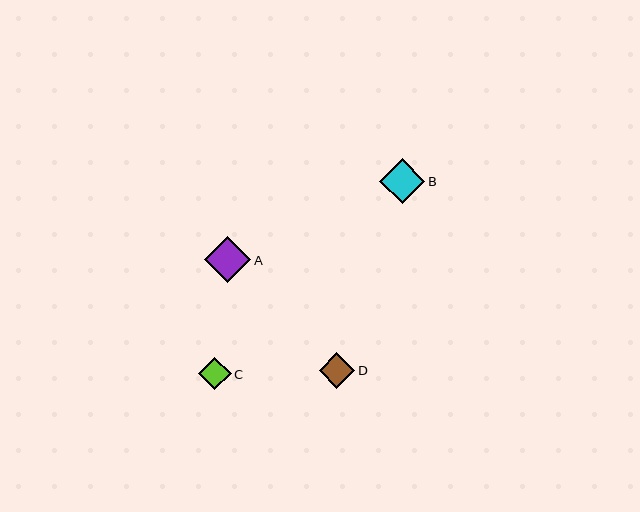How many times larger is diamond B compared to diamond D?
Diamond B is approximately 1.3 times the size of diamond D.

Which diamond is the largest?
Diamond A is the largest with a size of approximately 46 pixels.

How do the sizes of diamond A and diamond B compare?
Diamond A and diamond B are approximately the same size.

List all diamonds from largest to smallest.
From largest to smallest: A, B, D, C.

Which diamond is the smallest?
Diamond C is the smallest with a size of approximately 32 pixels.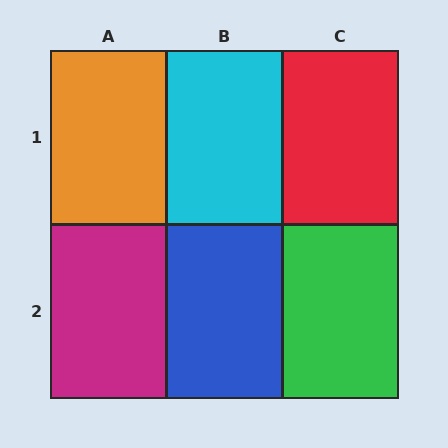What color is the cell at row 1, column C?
Red.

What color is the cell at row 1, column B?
Cyan.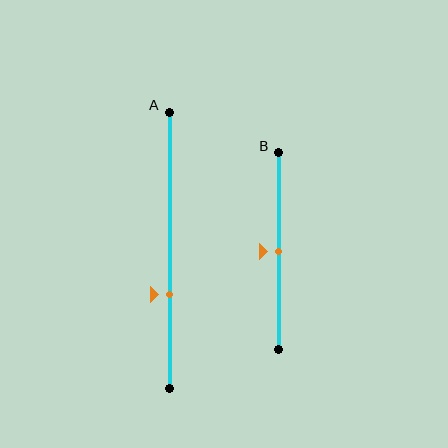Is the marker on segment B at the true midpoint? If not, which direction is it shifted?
Yes, the marker on segment B is at the true midpoint.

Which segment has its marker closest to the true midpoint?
Segment B has its marker closest to the true midpoint.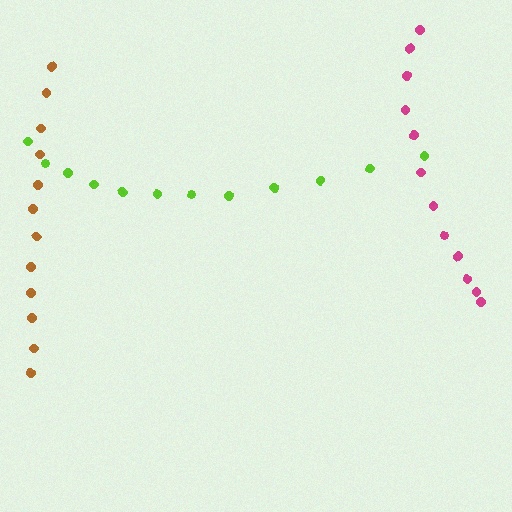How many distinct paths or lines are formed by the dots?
There are 3 distinct paths.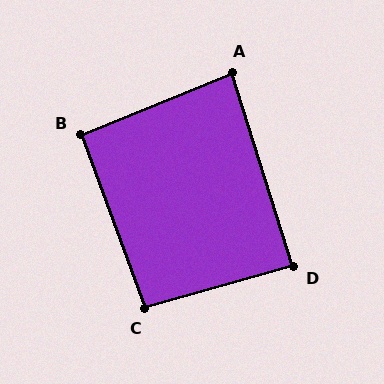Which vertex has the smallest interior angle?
A, at approximately 86 degrees.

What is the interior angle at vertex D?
Approximately 88 degrees (approximately right).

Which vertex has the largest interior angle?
C, at approximately 94 degrees.